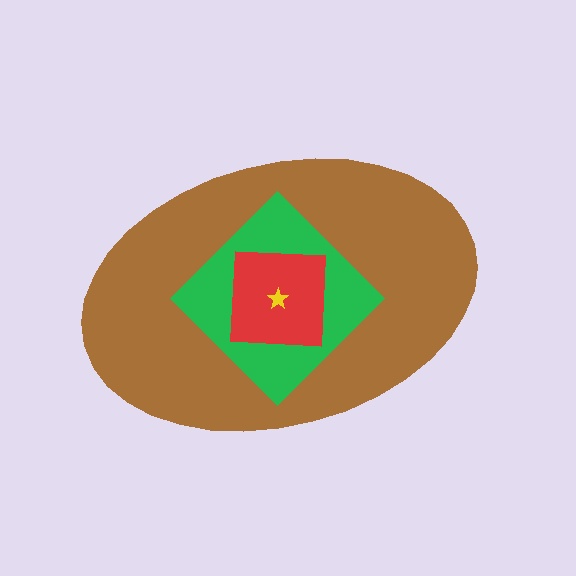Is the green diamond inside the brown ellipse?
Yes.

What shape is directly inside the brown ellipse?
The green diamond.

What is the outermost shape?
The brown ellipse.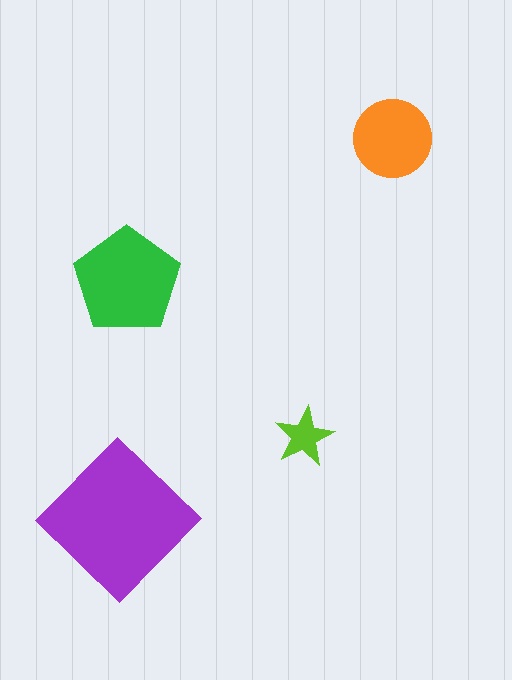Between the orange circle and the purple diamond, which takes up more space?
The purple diamond.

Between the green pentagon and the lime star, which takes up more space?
The green pentagon.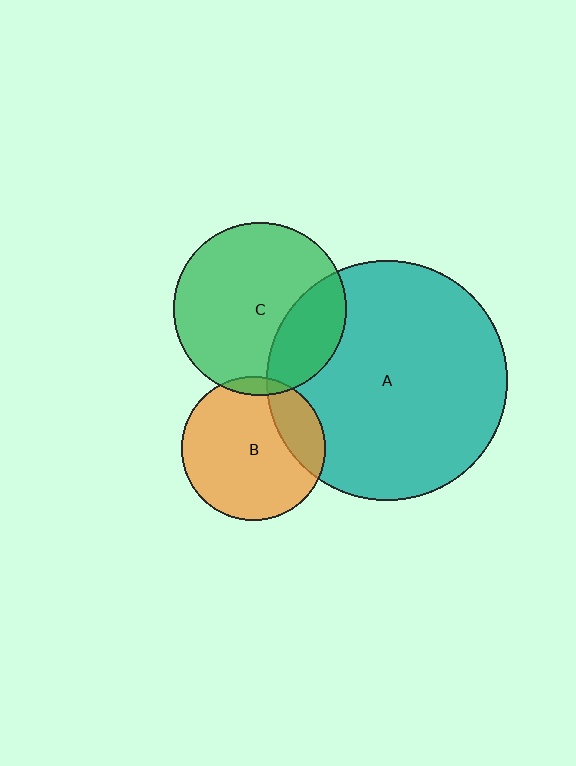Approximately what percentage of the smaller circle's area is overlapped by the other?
Approximately 20%.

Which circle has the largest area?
Circle A (teal).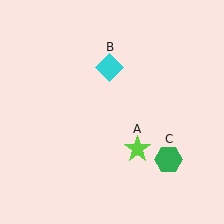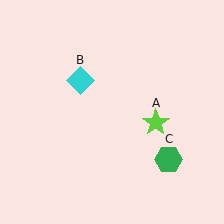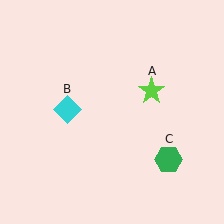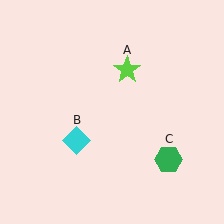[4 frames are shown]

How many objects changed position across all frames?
2 objects changed position: lime star (object A), cyan diamond (object B).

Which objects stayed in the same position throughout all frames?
Green hexagon (object C) remained stationary.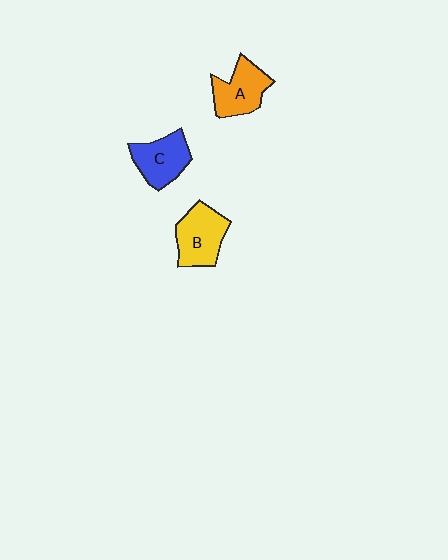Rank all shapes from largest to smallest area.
From largest to smallest: B (yellow), A (orange), C (blue).